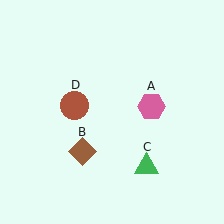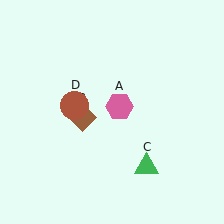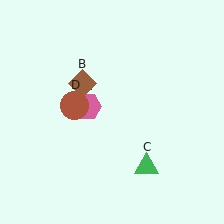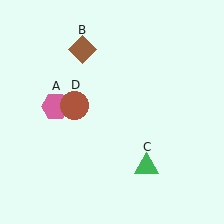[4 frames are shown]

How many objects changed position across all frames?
2 objects changed position: pink hexagon (object A), brown diamond (object B).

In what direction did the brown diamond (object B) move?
The brown diamond (object B) moved up.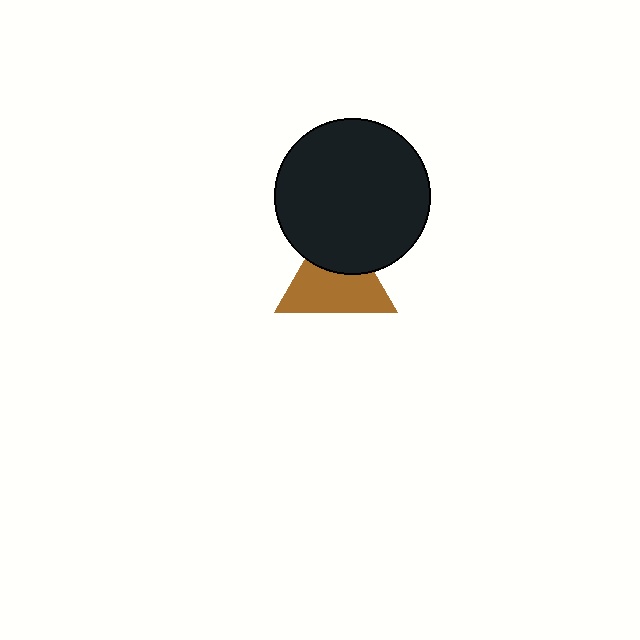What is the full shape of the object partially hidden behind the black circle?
The partially hidden object is a brown triangle.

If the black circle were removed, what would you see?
You would see the complete brown triangle.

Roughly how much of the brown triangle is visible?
About half of it is visible (roughly 64%).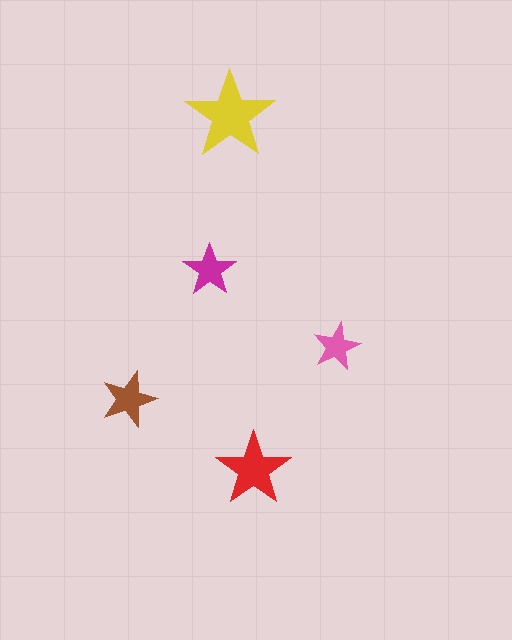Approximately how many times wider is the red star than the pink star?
About 1.5 times wider.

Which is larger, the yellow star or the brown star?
The yellow one.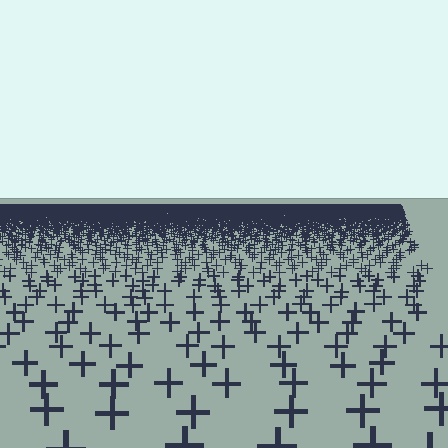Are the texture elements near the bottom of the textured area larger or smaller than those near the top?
Larger. Near the bottom, elements are closer to the viewer and appear at a bigger on-screen size.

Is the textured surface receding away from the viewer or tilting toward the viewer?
The surface is receding away from the viewer. Texture elements get smaller and denser toward the top.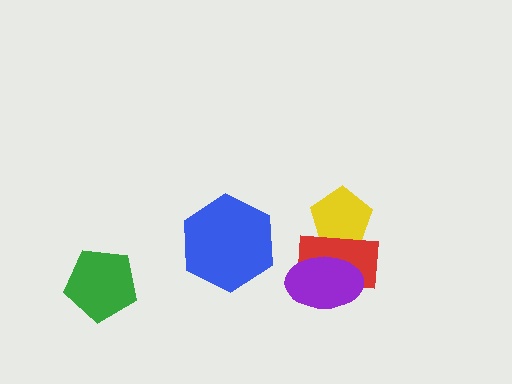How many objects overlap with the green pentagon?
0 objects overlap with the green pentagon.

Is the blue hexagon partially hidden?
No, no other shape covers it.